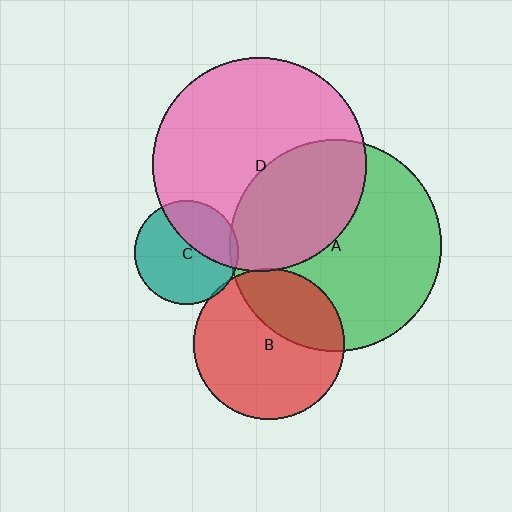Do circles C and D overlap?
Yes.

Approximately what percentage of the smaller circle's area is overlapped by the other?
Approximately 35%.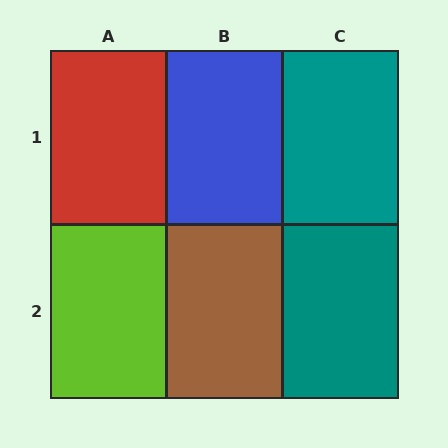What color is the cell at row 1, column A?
Red.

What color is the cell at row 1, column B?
Blue.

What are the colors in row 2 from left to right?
Lime, brown, teal.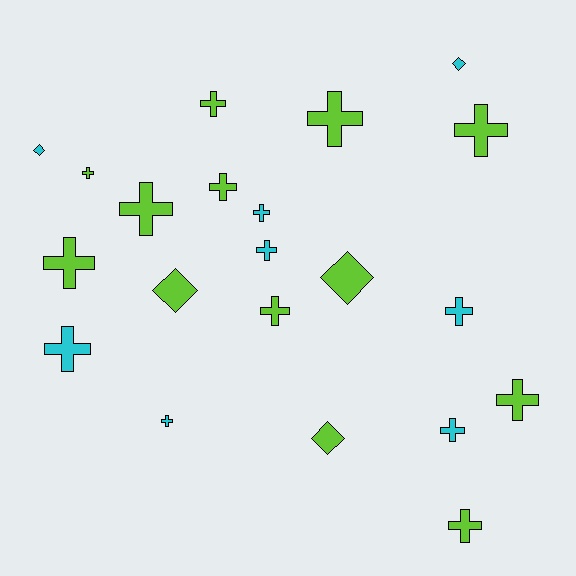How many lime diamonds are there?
There are 3 lime diamonds.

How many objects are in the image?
There are 21 objects.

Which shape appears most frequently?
Cross, with 16 objects.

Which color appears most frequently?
Lime, with 13 objects.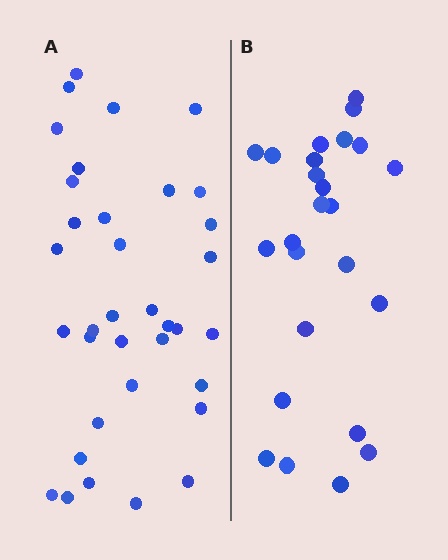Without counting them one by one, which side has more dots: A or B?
Region A (the left region) has more dots.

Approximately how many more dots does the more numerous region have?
Region A has roughly 10 or so more dots than region B.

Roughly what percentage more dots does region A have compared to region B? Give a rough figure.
About 40% more.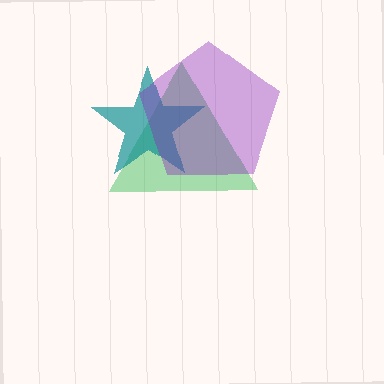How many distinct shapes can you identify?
There are 3 distinct shapes: a green triangle, a teal star, a purple pentagon.